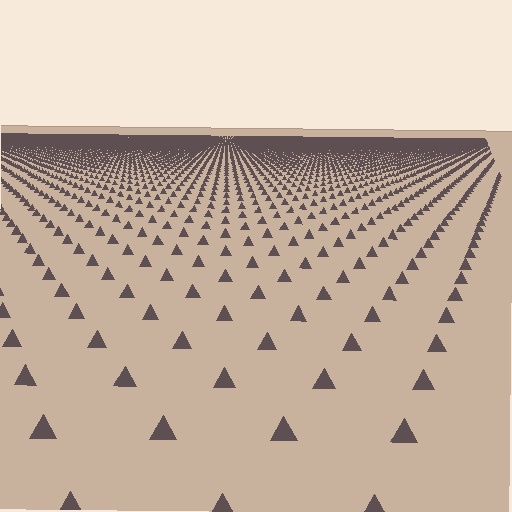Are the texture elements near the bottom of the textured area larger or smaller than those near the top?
Larger. Near the bottom, elements are closer to the viewer and appear at a bigger on-screen size.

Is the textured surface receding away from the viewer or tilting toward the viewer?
The surface is receding away from the viewer. Texture elements get smaller and denser toward the top.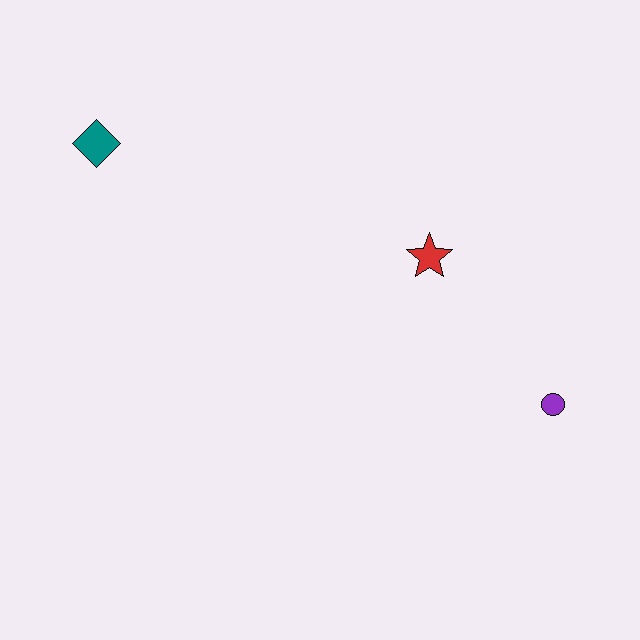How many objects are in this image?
There are 3 objects.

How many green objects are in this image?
There are no green objects.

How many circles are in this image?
There is 1 circle.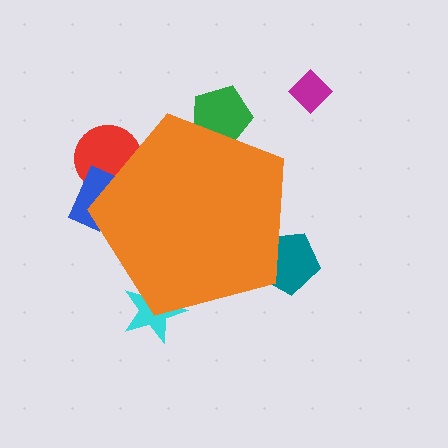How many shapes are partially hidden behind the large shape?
5 shapes are partially hidden.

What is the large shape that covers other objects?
An orange pentagon.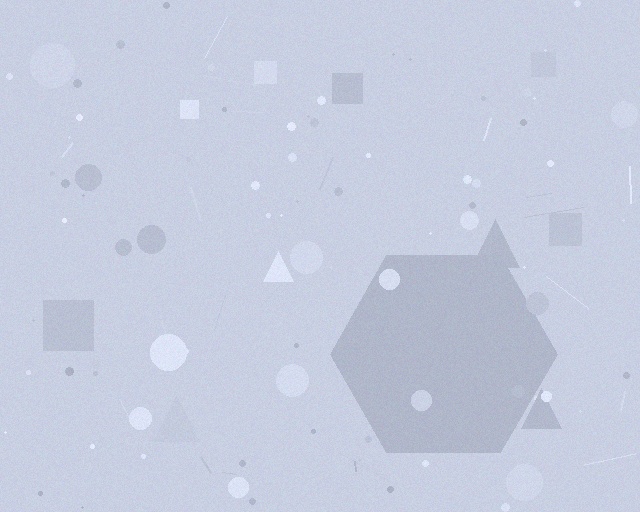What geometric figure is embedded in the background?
A hexagon is embedded in the background.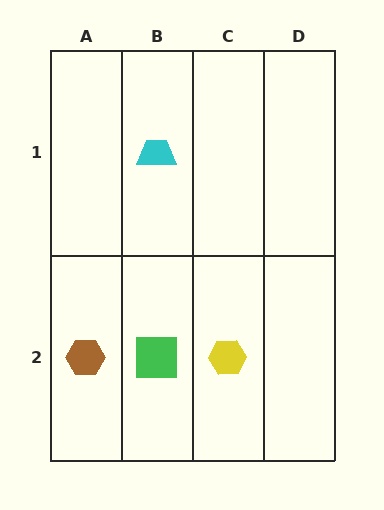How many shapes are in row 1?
1 shape.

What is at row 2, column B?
A green square.